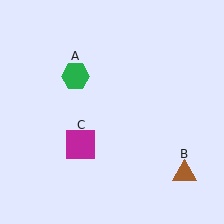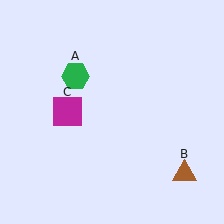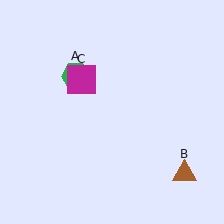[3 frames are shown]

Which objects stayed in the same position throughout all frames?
Green hexagon (object A) and brown triangle (object B) remained stationary.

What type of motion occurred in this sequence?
The magenta square (object C) rotated clockwise around the center of the scene.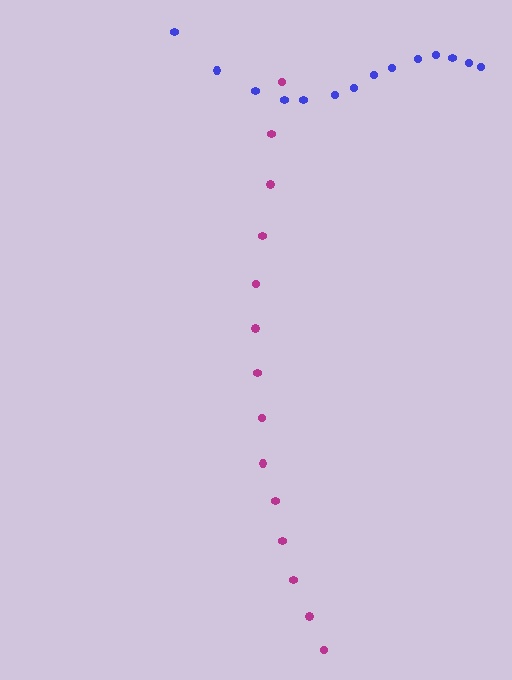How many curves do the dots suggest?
There are 2 distinct paths.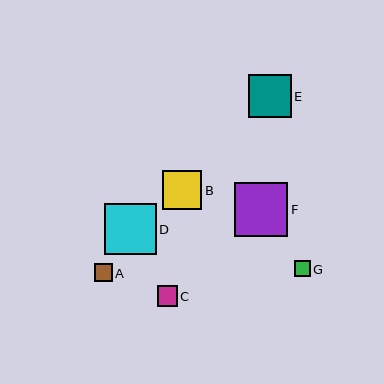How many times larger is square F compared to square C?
Square F is approximately 2.7 times the size of square C.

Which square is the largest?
Square F is the largest with a size of approximately 54 pixels.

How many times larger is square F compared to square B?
Square F is approximately 1.4 times the size of square B.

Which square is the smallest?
Square G is the smallest with a size of approximately 16 pixels.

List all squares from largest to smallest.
From largest to smallest: F, D, E, B, C, A, G.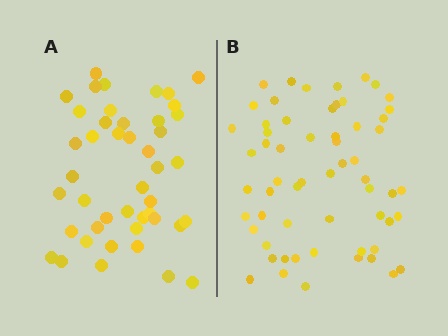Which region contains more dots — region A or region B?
Region B (the right region) has more dots.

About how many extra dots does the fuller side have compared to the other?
Region B has approximately 15 more dots than region A.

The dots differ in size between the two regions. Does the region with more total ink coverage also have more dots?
No. Region A has more total ink coverage because its dots are larger, but region B actually contains more individual dots. Total area can be misleading — the number of items is what matters here.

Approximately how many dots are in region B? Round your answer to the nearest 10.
About 60 dots.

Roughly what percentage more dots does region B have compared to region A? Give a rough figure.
About 35% more.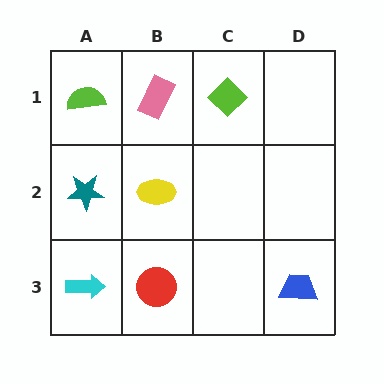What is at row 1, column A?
A lime semicircle.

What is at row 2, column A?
A teal star.